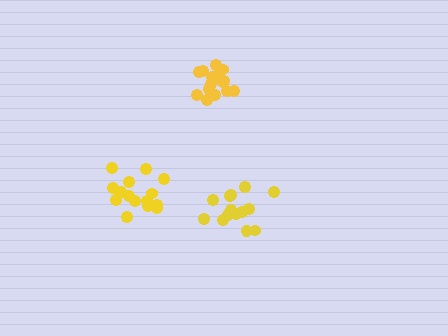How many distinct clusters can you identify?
There are 3 distinct clusters.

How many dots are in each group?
Group 1: 14 dots, Group 2: 17 dots, Group 3: 15 dots (46 total).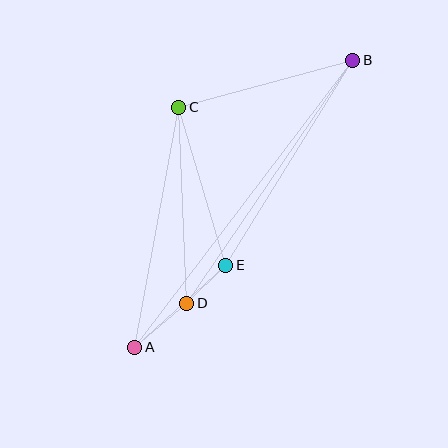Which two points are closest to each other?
Points D and E are closest to each other.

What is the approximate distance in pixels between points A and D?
The distance between A and D is approximately 68 pixels.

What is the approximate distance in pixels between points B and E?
The distance between B and E is approximately 241 pixels.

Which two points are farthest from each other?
Points A and B are farthest from each other.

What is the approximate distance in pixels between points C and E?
The distance between C and E is approximately 165 pixels.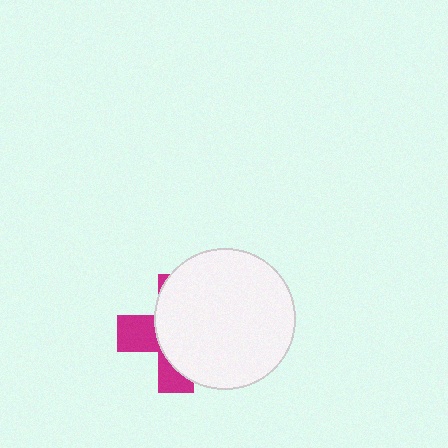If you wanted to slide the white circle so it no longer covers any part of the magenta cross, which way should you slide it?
Slide it right — that is the most direct way to separate the two shapes.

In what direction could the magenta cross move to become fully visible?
The magenta cross could move left. That would shift it out from behind the white circle entirely.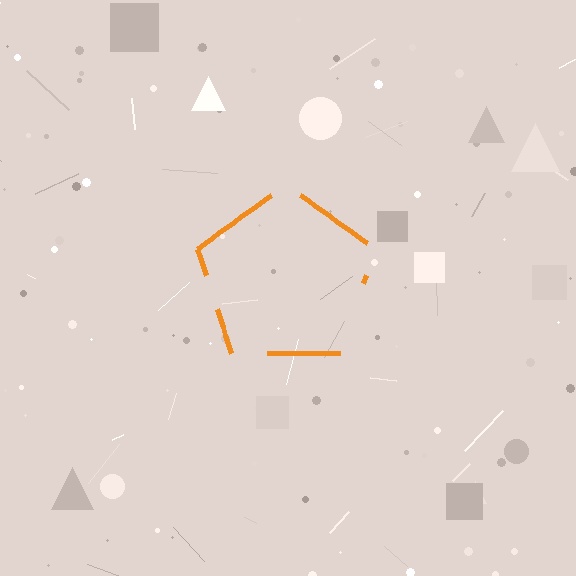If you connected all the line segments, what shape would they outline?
They would outline a pentagon.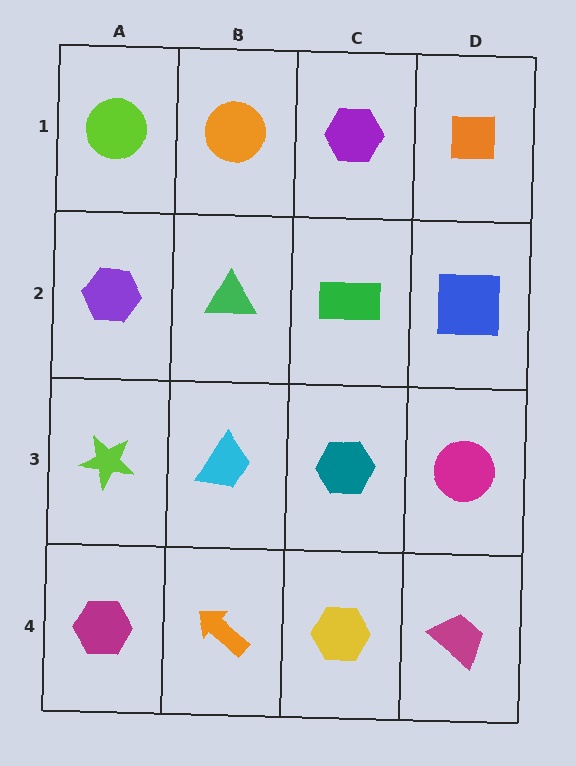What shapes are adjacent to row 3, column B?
A green triangle (row 2, column B), an orange arrow (row 4, column B), a lime star (row 3, column A), a teal hexagon (row 3, column C).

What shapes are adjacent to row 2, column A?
A lime circle (row 1, column A), a lime star (row 3, column A), a green triangle (row 2, column B).